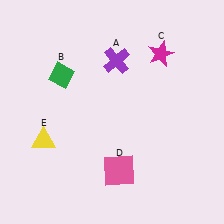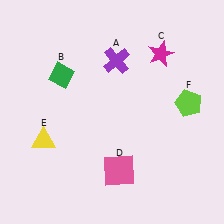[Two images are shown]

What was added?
A lime pentagon (F) was added in Image 2.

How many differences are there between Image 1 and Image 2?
There is 1 difference between the two images.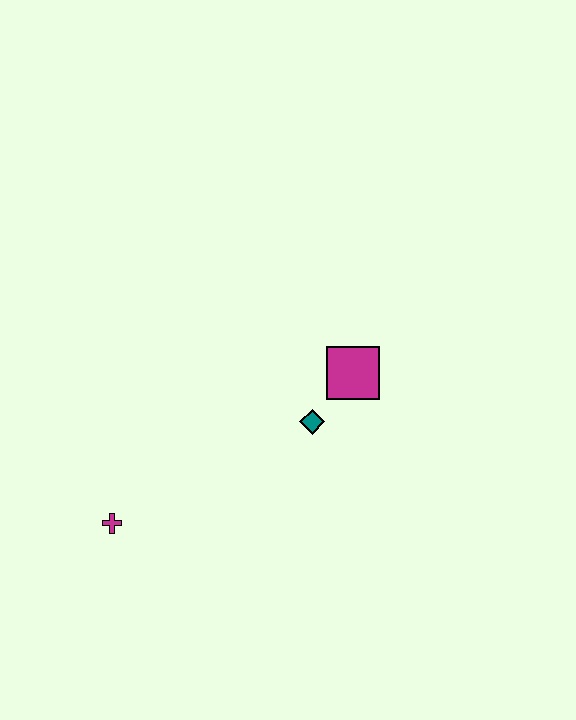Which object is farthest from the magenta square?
The magenta cross is farthest from the magenta square.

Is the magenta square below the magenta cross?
No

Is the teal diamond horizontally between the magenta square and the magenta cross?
Yes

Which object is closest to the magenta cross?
The teal diamond is closest to the magenta cross.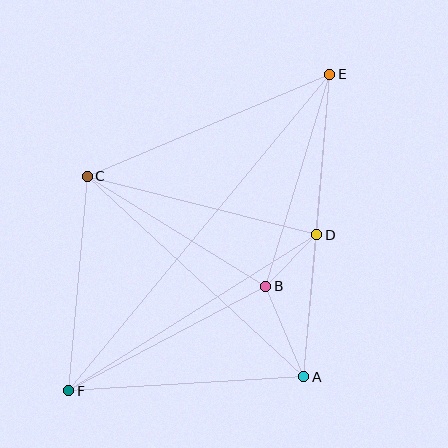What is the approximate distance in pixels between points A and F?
The distance between A and F is approximately 235 pixels.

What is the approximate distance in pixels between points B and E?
The distance between B and E is approximately 221 pixels.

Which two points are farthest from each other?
Points E and F are farthest from each other.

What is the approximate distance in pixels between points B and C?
The distance between B and C is approximately 210 pixels.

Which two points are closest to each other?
Points B and D are closest to each other.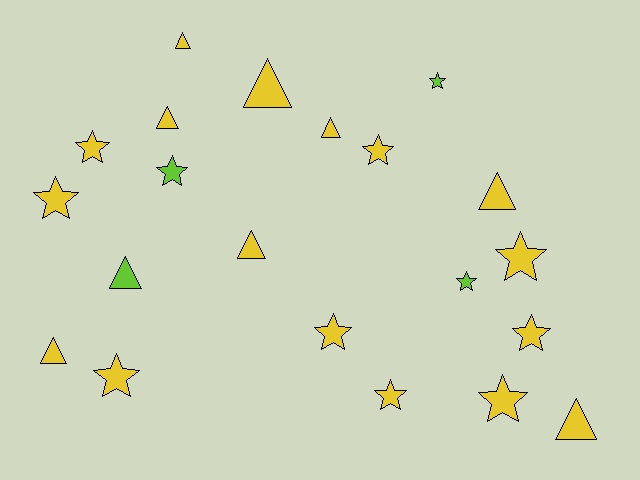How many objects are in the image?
There are 21 objects.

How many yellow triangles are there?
There are 8 yellow triangles.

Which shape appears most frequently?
Star, with 12 objects.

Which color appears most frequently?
Yellow, with 17 objects.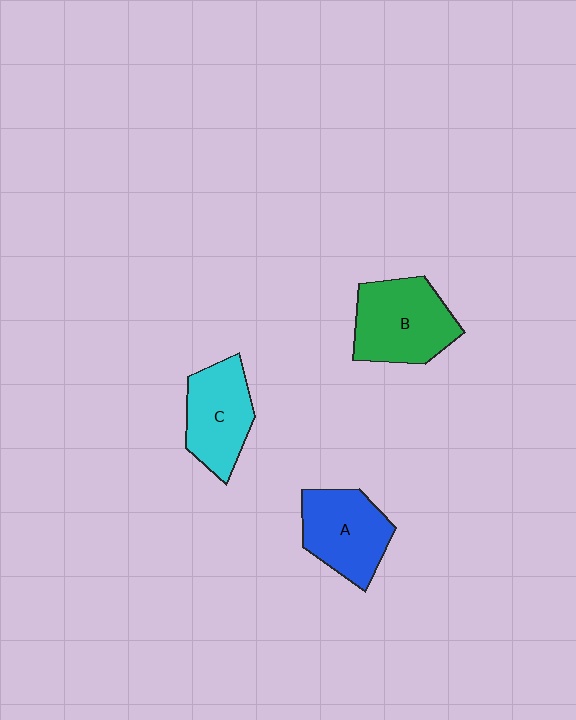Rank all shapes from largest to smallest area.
From largest to smallest: B (green), A (blue), C (cyan).